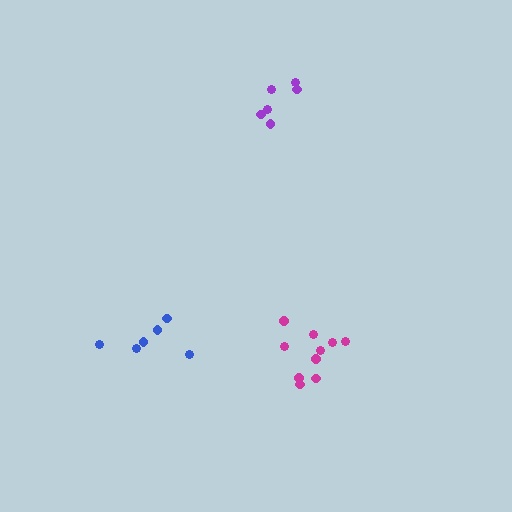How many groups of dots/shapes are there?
There are 3 groups.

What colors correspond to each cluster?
The clusters are colored: blue, purple, magenta.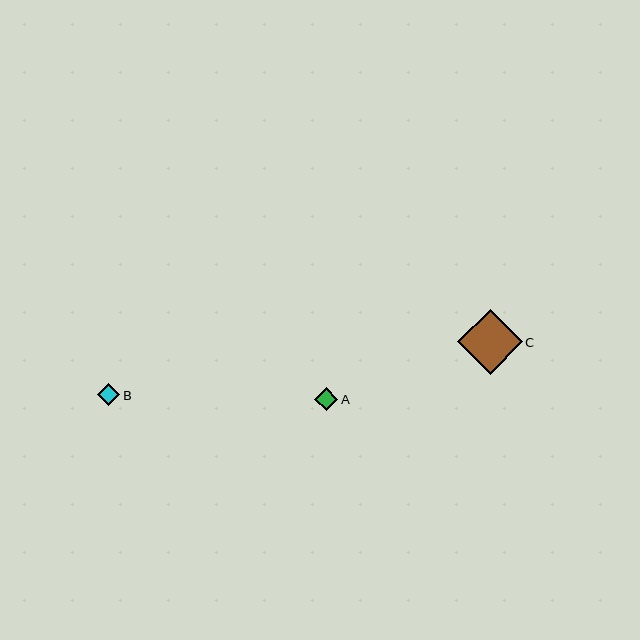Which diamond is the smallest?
Diamond B is the smallest with a size of approximately 22 pixels.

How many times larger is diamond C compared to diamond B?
Diamond C is approximately 2.9 times the size of diamond B.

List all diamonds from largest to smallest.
From largest to smallest: C, A, B.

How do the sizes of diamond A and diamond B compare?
Diamond A and diamond B are approximately the same size.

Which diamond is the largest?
Diamond C is the largest with a size of approximately 65 pixels.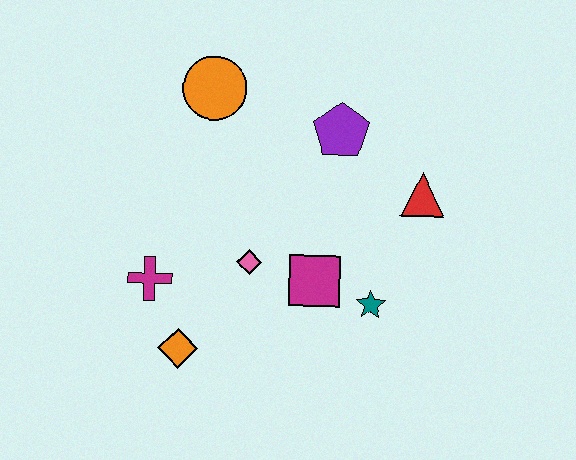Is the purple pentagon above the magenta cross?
Yes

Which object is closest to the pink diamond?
The magenta square is closest to the pink diamond.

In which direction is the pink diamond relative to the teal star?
The pink diamond is to the left of the teal star.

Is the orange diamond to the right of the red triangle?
No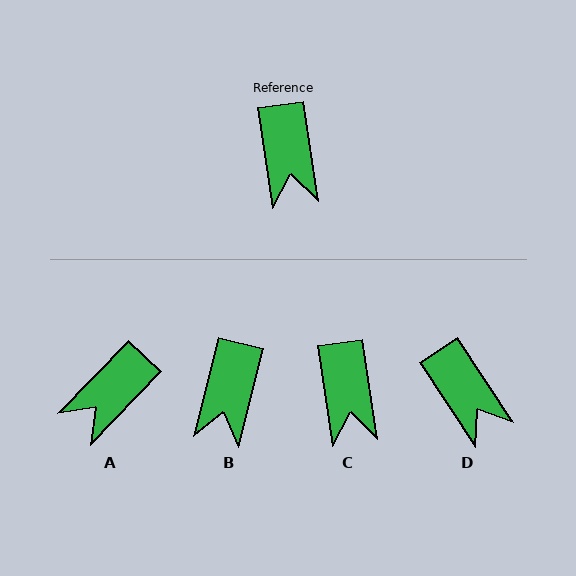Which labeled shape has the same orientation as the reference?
C.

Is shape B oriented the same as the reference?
No, it is off by about 22 degrees.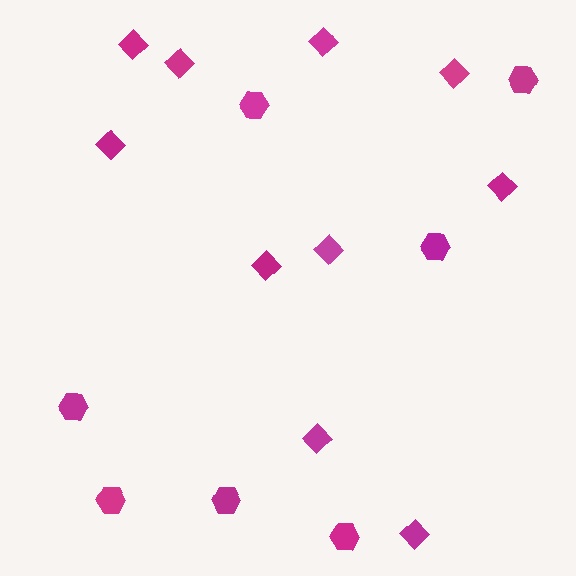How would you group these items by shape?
There are 2 groups: one group of diamonds (10) and one group of hexagons (7).